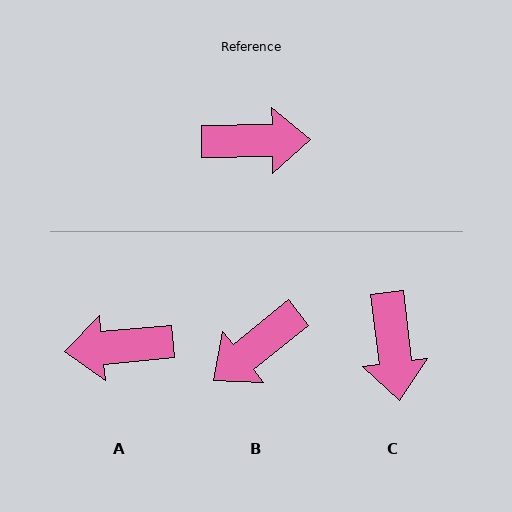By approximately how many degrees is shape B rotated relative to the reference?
Approximately 142 degrees clockwise.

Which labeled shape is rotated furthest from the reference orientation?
A, about 176 degrees away.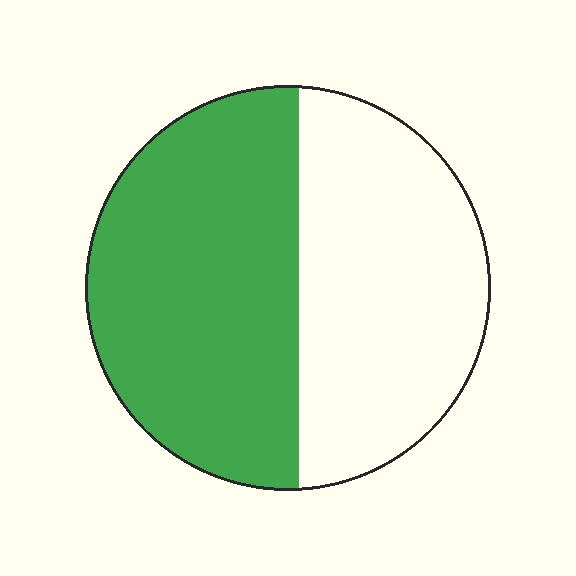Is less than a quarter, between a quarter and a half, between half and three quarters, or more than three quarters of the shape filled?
Between half and three quarters.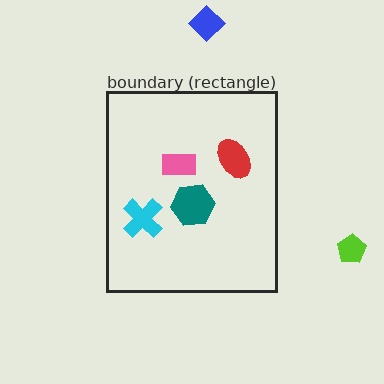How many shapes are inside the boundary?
4 inside, 2 outside.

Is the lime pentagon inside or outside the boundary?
Outside.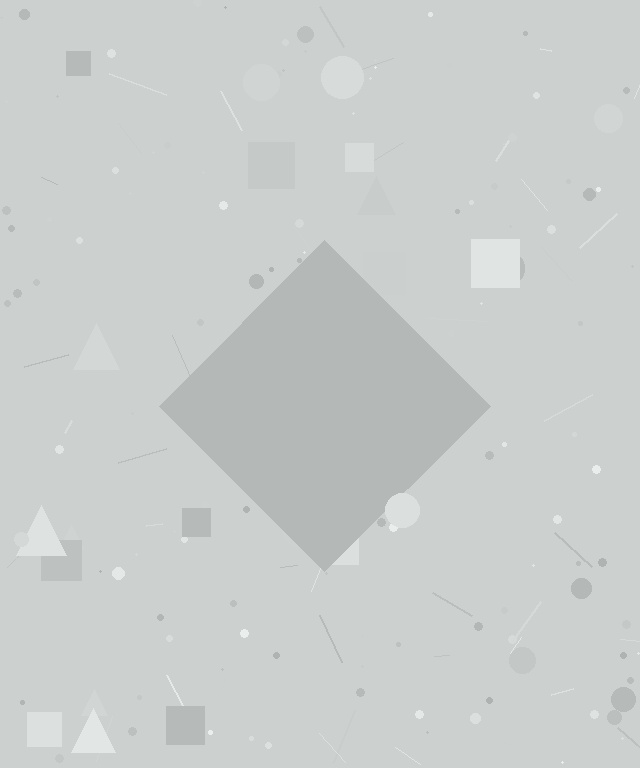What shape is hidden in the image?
A diamond is hidden in the image.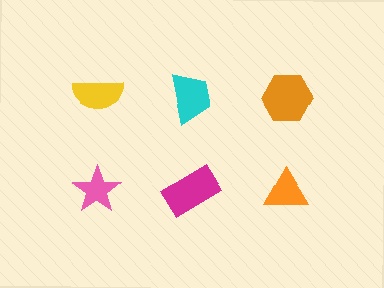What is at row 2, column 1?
A pink star.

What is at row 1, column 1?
A yellow semicircle.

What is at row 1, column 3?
An orange hexagon.